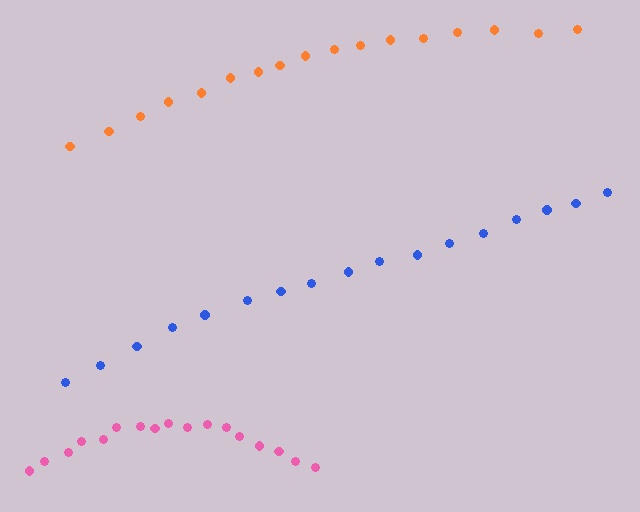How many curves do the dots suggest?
There are 3 distinct paths.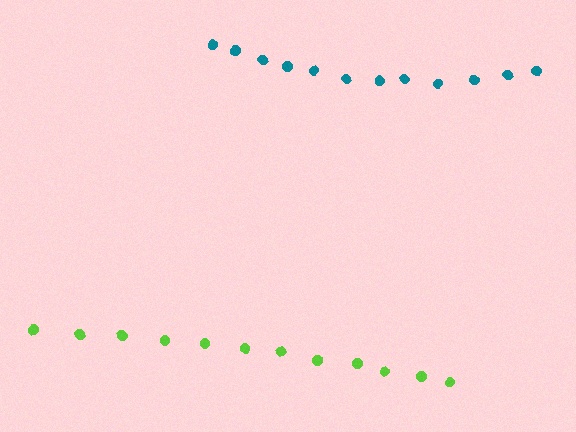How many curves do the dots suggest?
There are 2 distinct paths.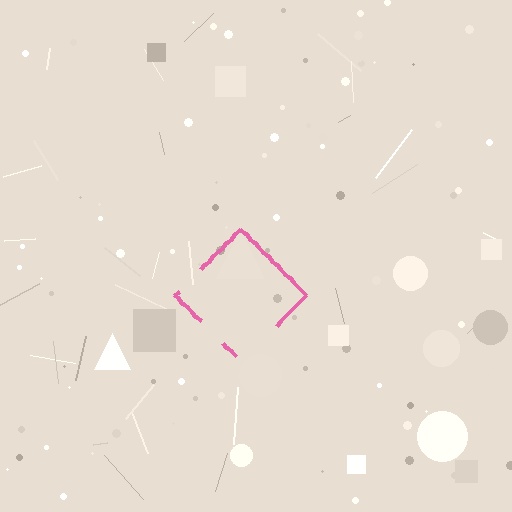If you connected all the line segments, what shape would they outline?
They would outline a diamond.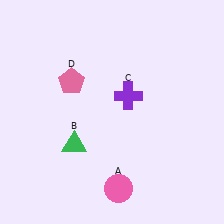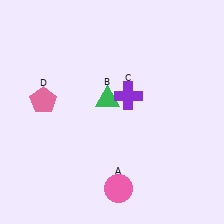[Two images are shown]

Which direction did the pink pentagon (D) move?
The pink pentagon (D) moved left.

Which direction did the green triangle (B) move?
The green triangle (B) moved up.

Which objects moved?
The objects that moved are: the green triangle (B), the pink pentagon (D).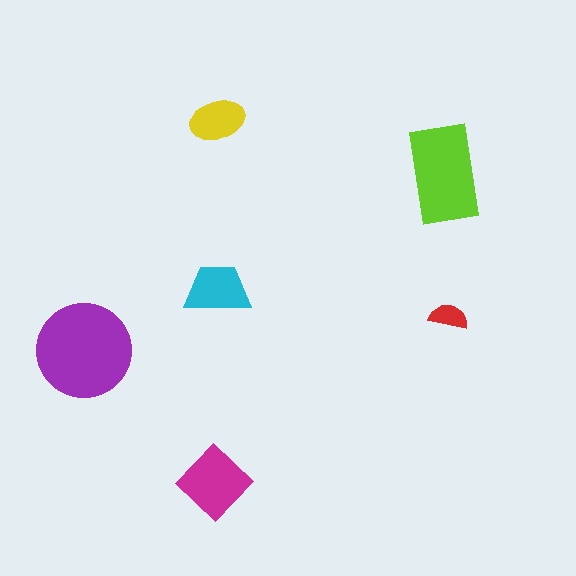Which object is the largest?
The purple circle.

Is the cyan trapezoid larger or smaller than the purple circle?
Smaller.